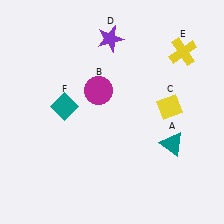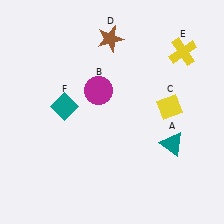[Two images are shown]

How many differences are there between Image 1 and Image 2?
There is 1 difference between the two images.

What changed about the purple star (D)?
In Image 1, D is purple. In Image 2, it changed to brown.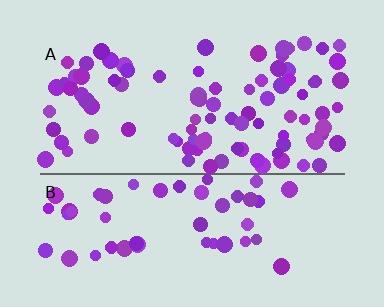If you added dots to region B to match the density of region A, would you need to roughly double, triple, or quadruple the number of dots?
Approximately double.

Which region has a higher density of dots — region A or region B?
A (the top).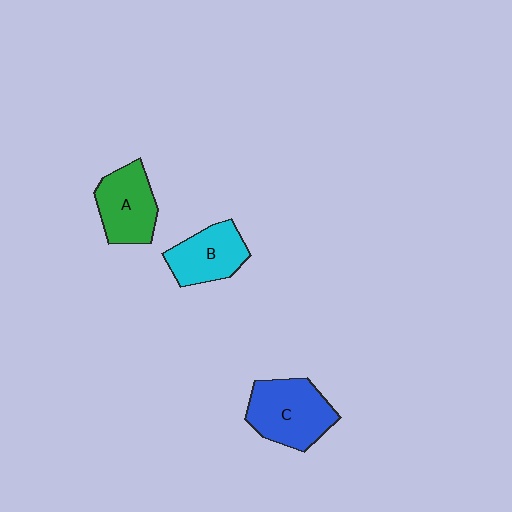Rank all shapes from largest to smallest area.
From largest to smallest: C (blue), A (green), B (cyan).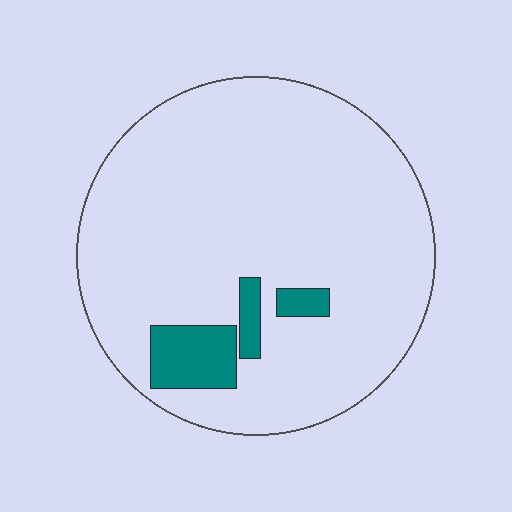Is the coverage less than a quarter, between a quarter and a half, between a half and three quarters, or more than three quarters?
Less than a quarter.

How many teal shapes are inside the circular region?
3.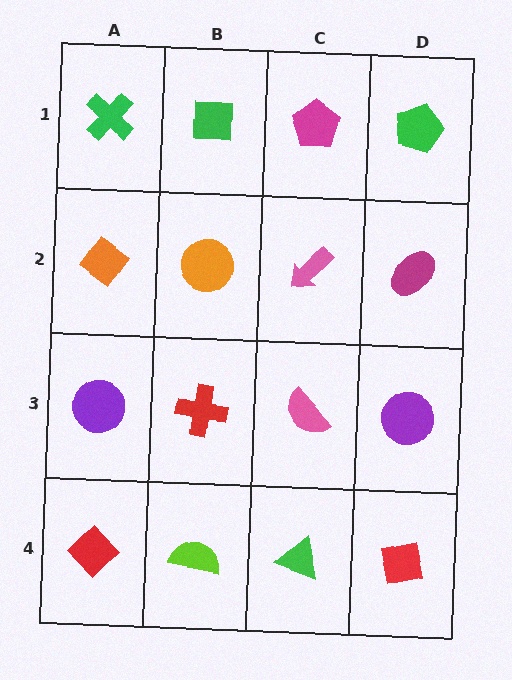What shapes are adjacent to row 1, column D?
A magenta ellipse (row 2, column D), a magenta pentagon (row 1, column C).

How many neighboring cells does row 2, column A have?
3.